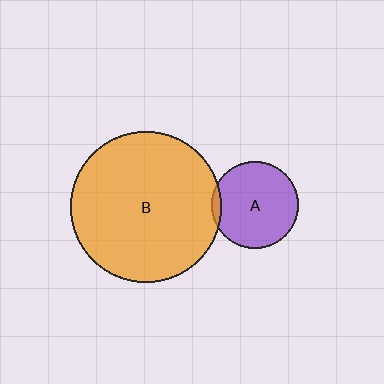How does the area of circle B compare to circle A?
Approximately 3.0 times.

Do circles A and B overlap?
Yes.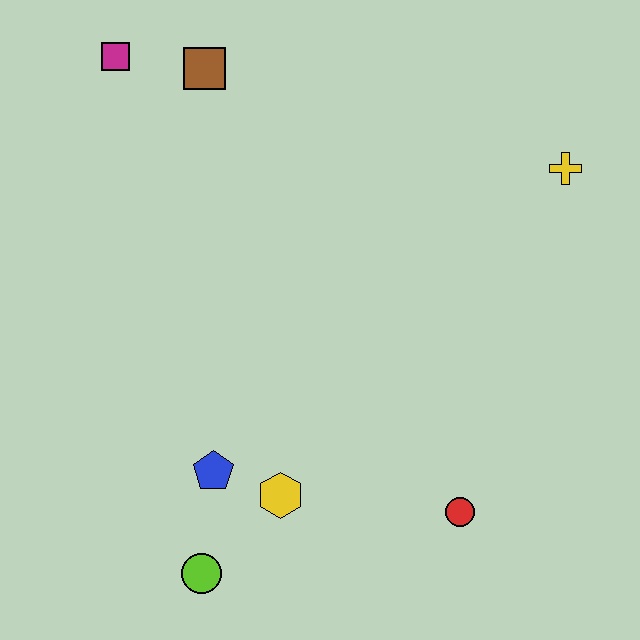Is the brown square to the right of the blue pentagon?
No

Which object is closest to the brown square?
The magenta square is closest to the brown square.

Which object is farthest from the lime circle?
The yellow cross is farthest from the lime circle.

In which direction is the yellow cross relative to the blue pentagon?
The yellow cross is to the right of the blue pentagon.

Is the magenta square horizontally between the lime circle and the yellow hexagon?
No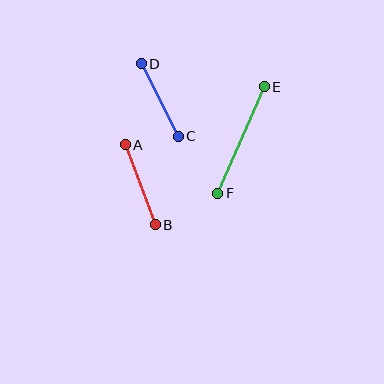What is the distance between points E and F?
The distance is approximately 116 pixels.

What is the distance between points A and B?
The distance is approximately 86 pixels.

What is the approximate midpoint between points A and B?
The midpoint is at approximately (140, 185) pixels.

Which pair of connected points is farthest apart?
Points E and F are farthest apart.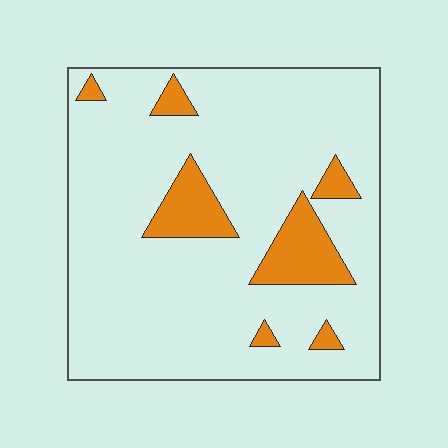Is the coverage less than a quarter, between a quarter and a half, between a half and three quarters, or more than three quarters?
Less than a quarter.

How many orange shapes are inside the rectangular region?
7.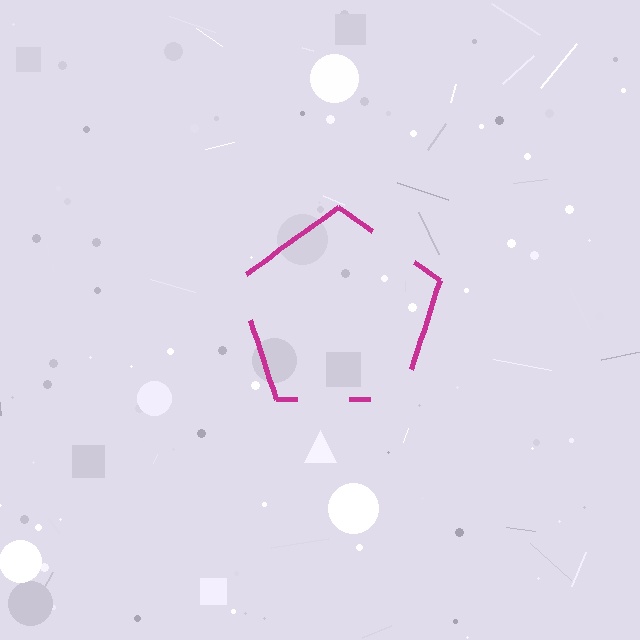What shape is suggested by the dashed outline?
The dashed outline suggests a pentagon.